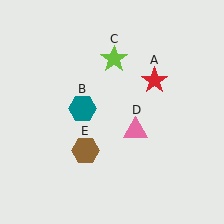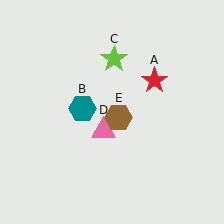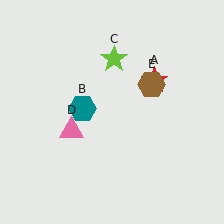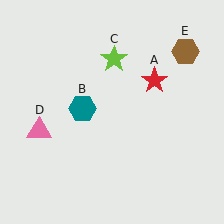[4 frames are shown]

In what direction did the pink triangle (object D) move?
The pink triangle (object D) moved left.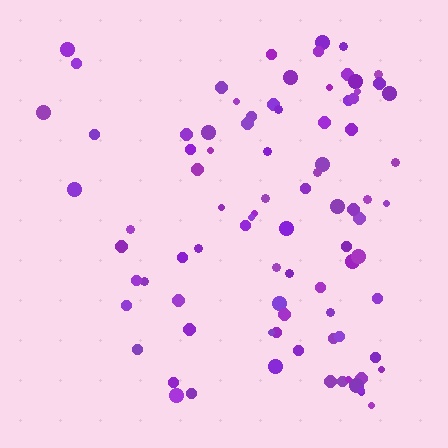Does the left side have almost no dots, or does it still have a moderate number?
Still a moderate number, just noticeably fewer than the right.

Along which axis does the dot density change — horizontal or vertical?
Horizontal.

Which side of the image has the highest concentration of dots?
The right.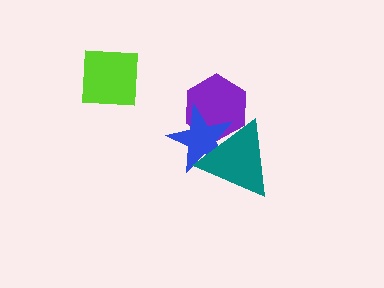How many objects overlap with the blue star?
2 objects overlap with the blue star.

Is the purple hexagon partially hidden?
Yes, it is partially covered by another shape.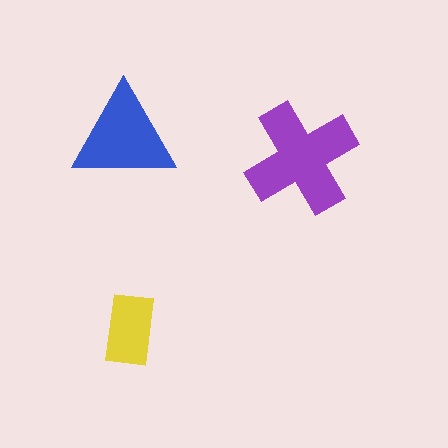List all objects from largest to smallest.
The purple cross, the blue triangle, the yellow rectangle.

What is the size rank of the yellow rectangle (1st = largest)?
3rd.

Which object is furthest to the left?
The blue triangle is leftmost.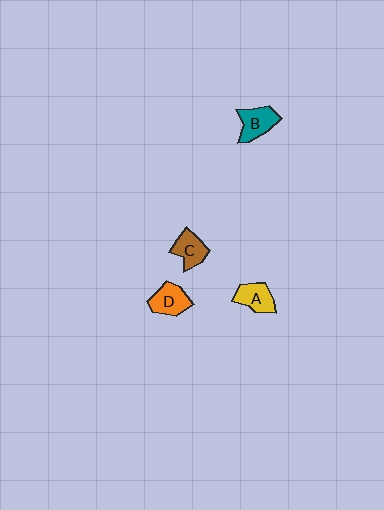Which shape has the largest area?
Shape B (teal).